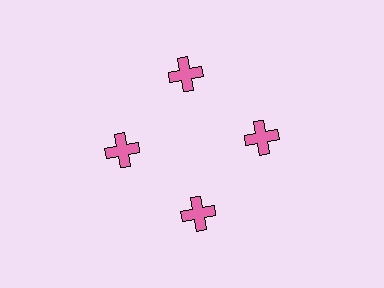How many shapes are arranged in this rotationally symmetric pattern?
There are 4 shapes, arranged in 4 groups of 1.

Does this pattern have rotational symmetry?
Yes, this pattern has 4-fold rotational symmetry. It looks the same after rotating 90 degrees around the center.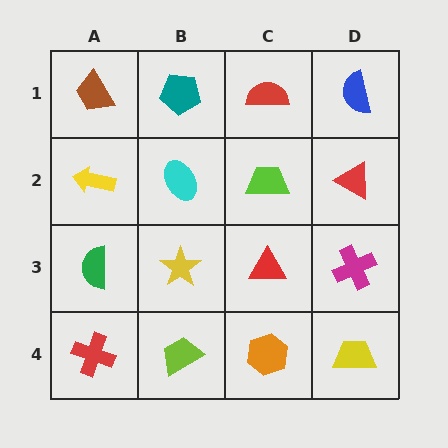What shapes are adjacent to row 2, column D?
A blue semicircle (row 1, column D), a magenta cross (row 3, column D), a lime trapezoid (row 2, column C).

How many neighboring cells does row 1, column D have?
2.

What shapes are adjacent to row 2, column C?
A red semicircle (row 1, column C), a red triangle (row 3, column C), a cyan ellipse (row 2, column B), a red triangle (row 2, column D).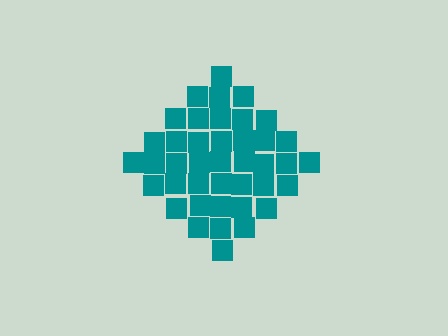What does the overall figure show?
The overall figure shows a diamond.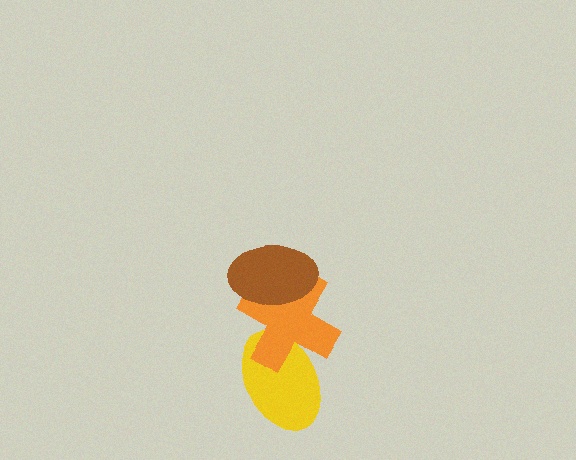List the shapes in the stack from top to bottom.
From top to bottom: the brown ellipse, the orange cross, the yellow ellipse.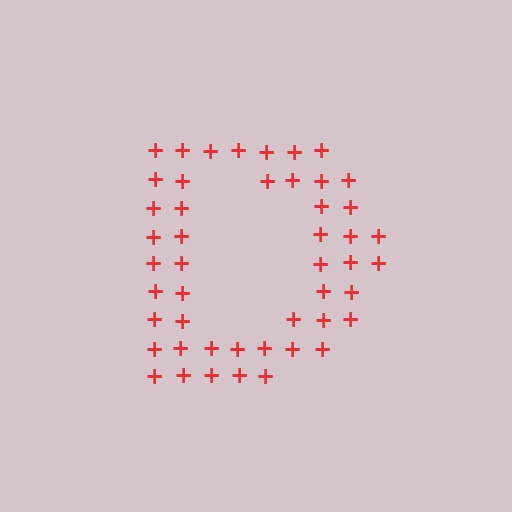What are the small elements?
The small elements are plus signs.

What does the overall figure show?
The overall figure shows the letter D.